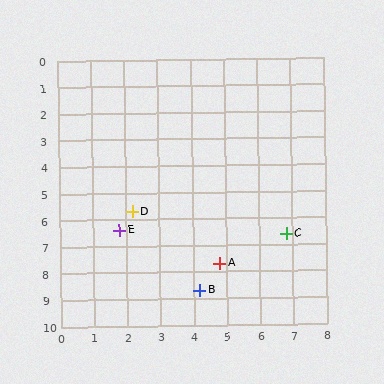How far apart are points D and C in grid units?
Points D and C are about 4.7 grid units apart.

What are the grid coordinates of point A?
Point A is at approximately (4.8, 7.7).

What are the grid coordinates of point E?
Point E is at approximately (1.8, 6.4).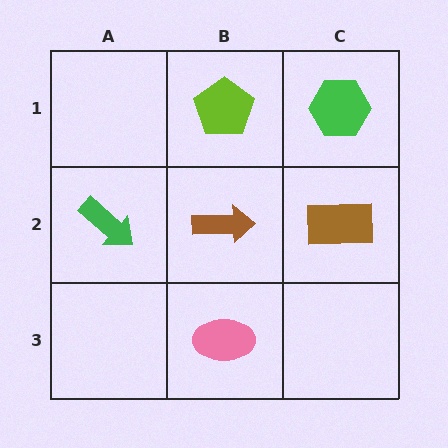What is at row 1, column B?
A lime pentagon.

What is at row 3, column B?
A pink ellipse.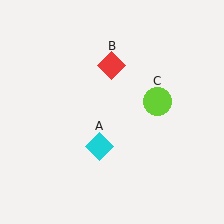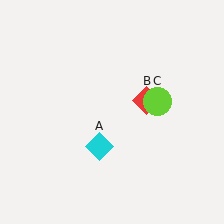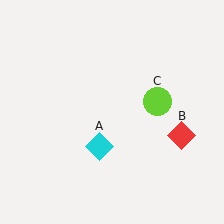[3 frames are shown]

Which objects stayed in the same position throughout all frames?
Cyan diamond (object A) and lime circle (object C) remained stationary.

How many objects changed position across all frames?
1 object changed position: red diamond (object B).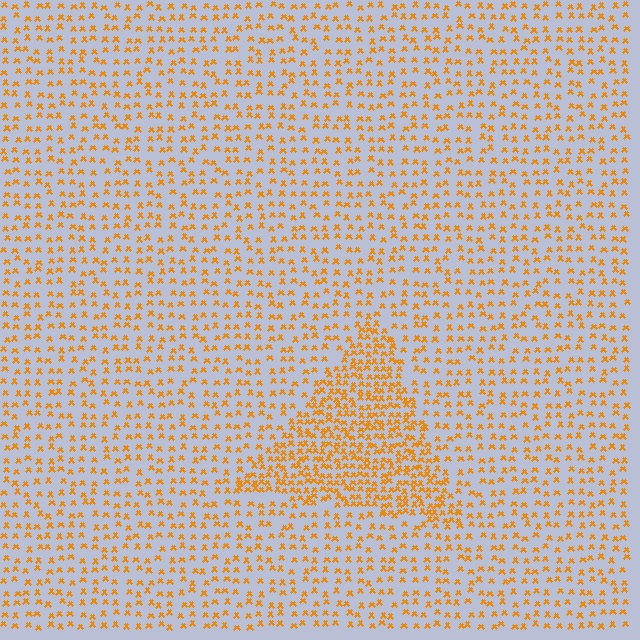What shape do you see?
I see a triangle.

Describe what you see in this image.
The image contains small orange elements arranged at two different densities. A triangle-shaped region is visible where the elements are more densely packed than the surrounding area.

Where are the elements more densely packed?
The elements are more densely packed inside the triangle boundary.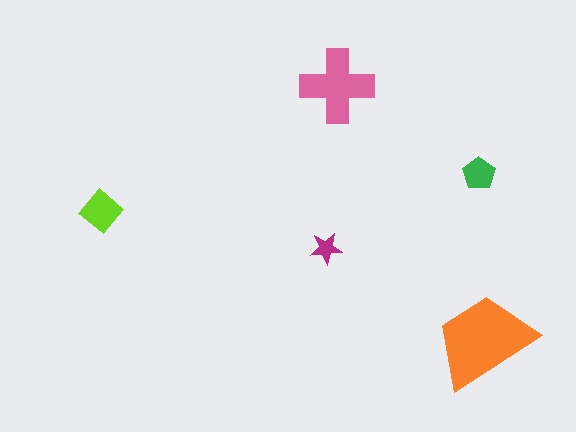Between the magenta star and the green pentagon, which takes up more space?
The green pentagon.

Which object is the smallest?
The magenta star.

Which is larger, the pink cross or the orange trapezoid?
The orange trapezoid.